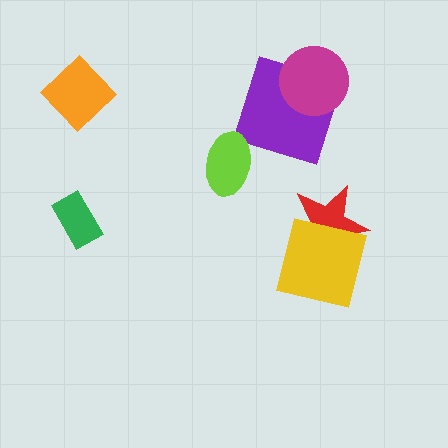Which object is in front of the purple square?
The magenta circle is in front of the purple square.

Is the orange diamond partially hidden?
No, no other shape covers it.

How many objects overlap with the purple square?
1 object overlaps with the purple square.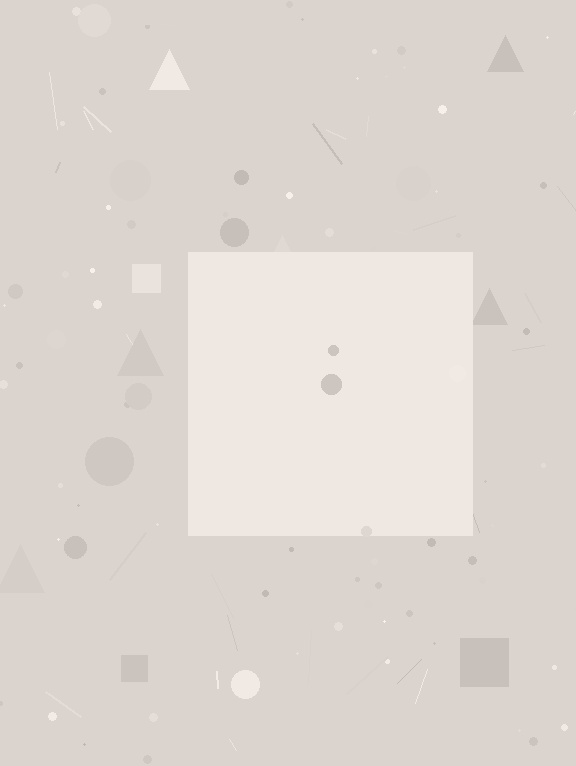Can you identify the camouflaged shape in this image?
The camouflaged shape is a square.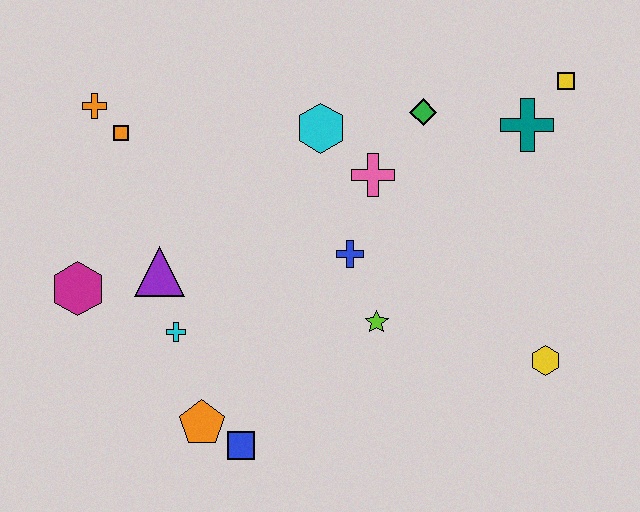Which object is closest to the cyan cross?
The purple triangle is closest to the cyan cross.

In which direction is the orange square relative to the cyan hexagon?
The orange square is to the left of the cyan hexagon.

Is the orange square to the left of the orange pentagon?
Yes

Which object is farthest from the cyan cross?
The yellow square is farthest from the cyan cross.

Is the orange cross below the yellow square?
Yes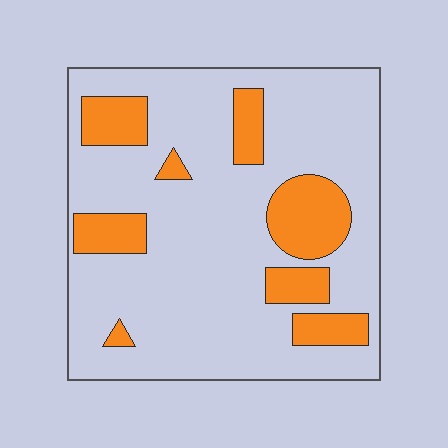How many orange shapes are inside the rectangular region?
8.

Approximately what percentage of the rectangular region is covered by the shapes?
Approximately 20%.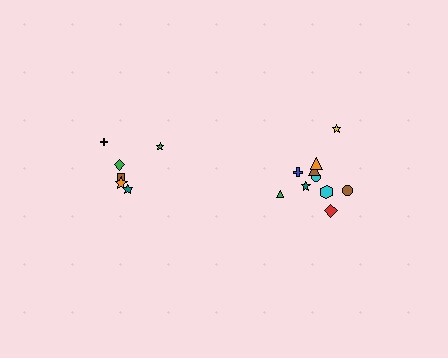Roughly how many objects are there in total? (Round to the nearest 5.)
Roughly 15 objects in total.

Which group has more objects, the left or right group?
The right group.